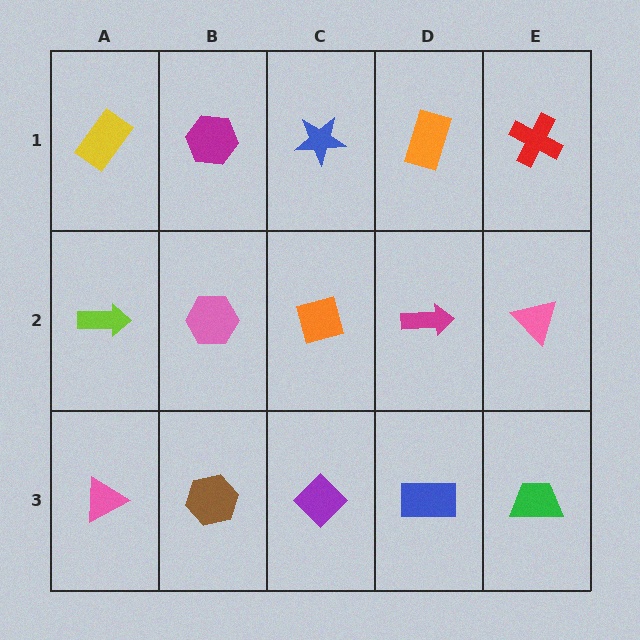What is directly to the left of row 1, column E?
An orange rectangle.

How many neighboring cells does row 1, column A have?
2.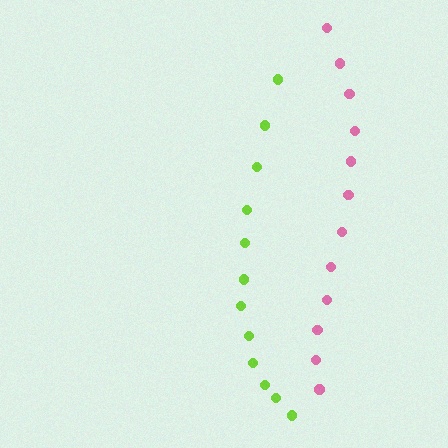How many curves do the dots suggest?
There are 2 distinct paths.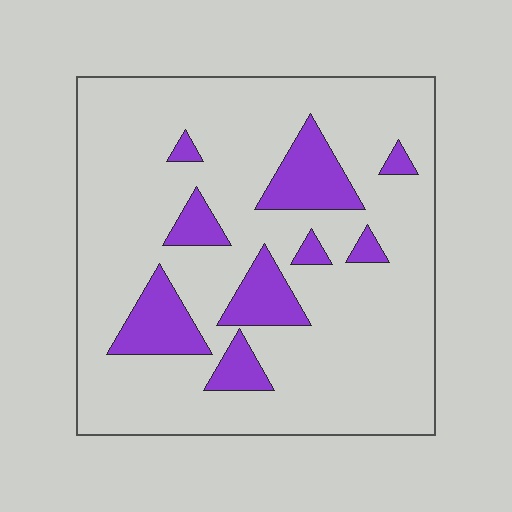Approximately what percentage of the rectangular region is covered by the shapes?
Approximately 15%.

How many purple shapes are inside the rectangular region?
9.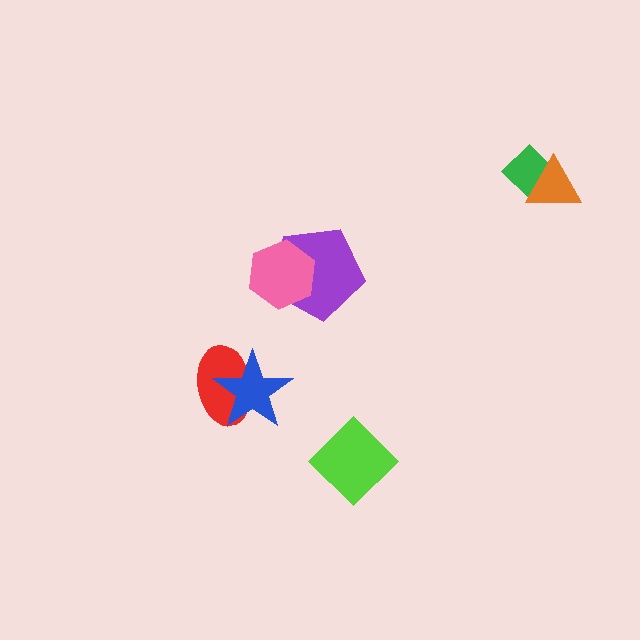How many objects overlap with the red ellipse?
1 object overlaps with the red ellipse.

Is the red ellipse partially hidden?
Yes, it is partially covered by another shape.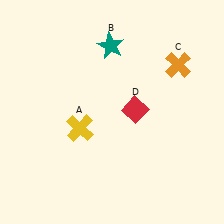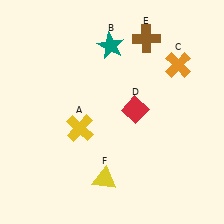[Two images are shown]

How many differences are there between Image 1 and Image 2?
There are 2 differences between the two images.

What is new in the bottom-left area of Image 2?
A yellow triangle (F) was added in the bottom-left area of Image 2.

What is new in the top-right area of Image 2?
A brown cross (E) was added in the top-right area of Image 2.